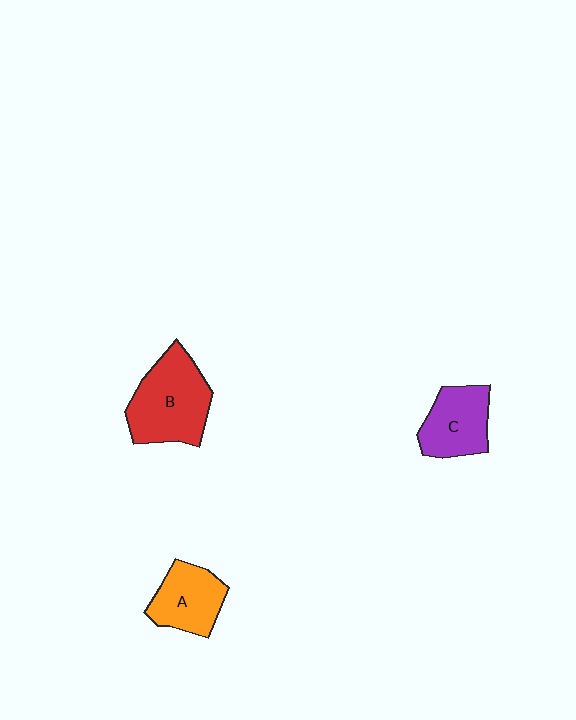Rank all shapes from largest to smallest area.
From largest to smallest: B (red), C (purple), A (orange).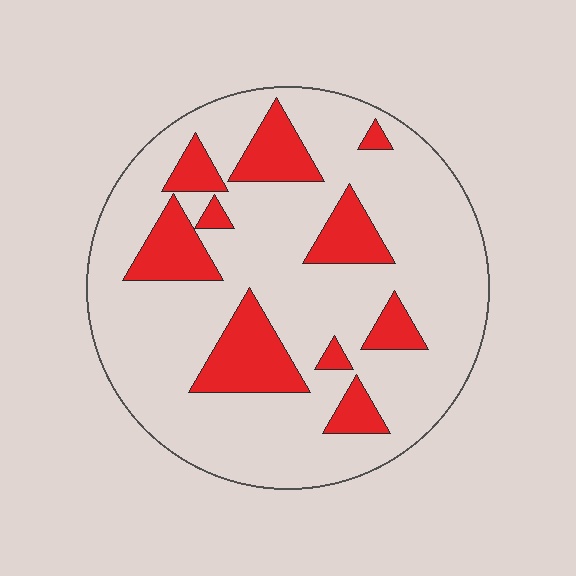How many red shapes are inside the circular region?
10.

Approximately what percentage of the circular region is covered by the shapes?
Approximately 20%.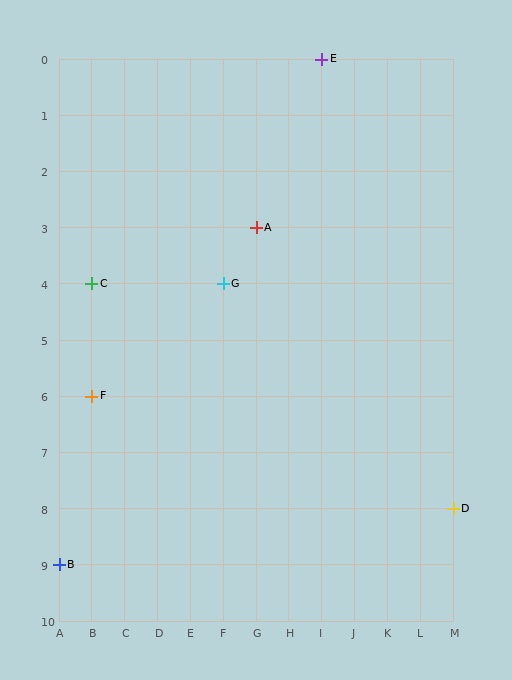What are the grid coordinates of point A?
Point A is at grid coordinates (G, 3).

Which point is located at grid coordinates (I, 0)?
Point E is at (I, 0).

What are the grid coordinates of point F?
Point F is at grid coordinates (B, 6).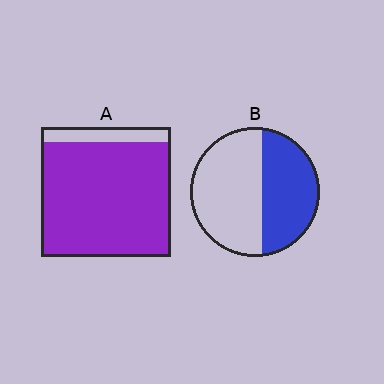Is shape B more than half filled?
No.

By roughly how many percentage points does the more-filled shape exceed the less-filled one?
By roughly 45 percentage points (A over B).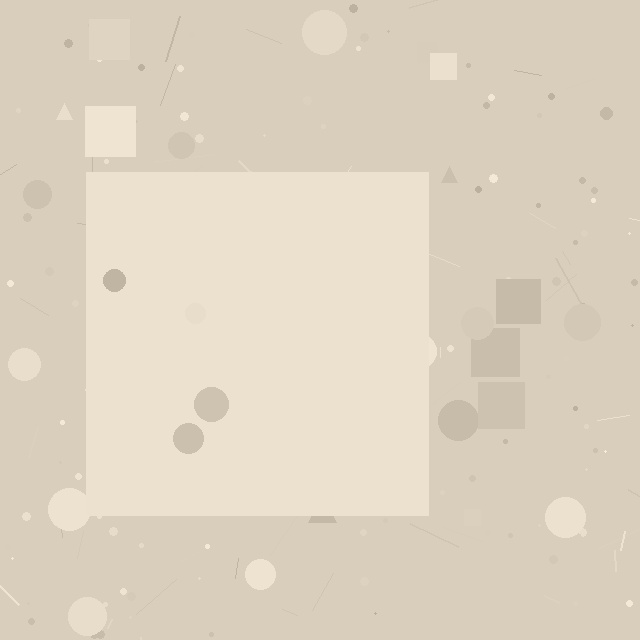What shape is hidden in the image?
A square is hidden in the image.